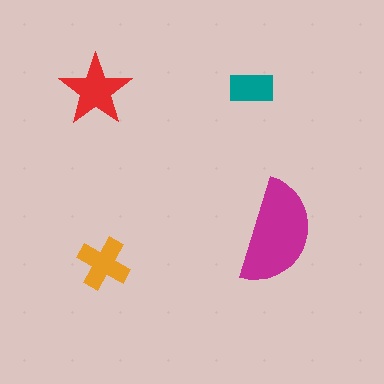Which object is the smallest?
The teal rectangle.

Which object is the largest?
The magenta semicircle.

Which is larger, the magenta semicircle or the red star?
The magenta semicircle.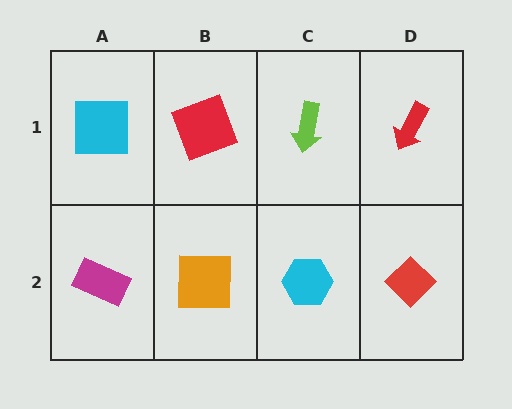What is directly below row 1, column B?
An orange square.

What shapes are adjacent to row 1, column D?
A red diamond (row 2, column D), a lime arrow (row 1, column C).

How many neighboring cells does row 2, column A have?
2.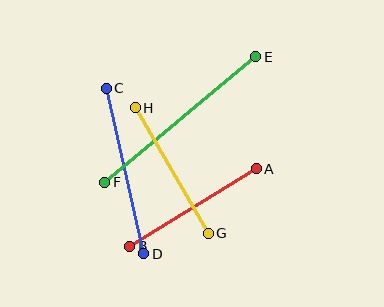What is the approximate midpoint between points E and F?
The midpoint is at approximately (180, 119) pixels.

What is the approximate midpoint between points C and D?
The midpoint is at approximately (125, 171) pixels.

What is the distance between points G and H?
The distance is approximately 145 pixels.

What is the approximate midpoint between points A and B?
The midpoint is at approximately (193, 208) pixels.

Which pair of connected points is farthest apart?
Points E and F are farthest apart.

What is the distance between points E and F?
The distance is approximately 197 pixels.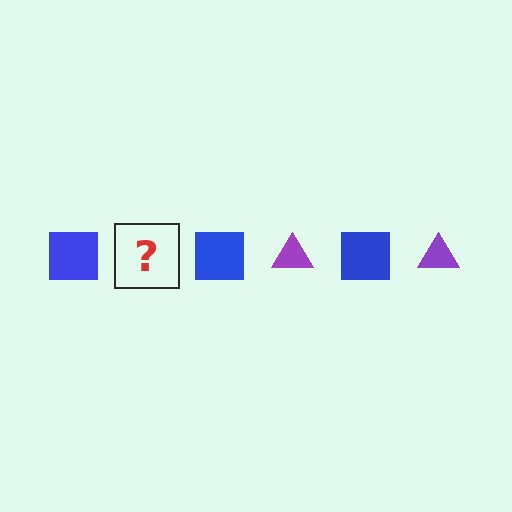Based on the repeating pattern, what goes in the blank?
The blank should be a purple triangle.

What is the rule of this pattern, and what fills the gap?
The rule is that the pattern alternates between blue square and purple triangle. The gap should be filled with a purple triangle.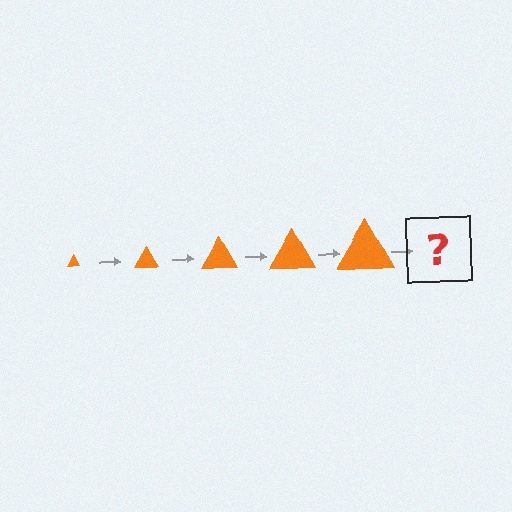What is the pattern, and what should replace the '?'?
The pattern is that the triangle gets progressively larger each step. The '?' should be an orange triangle, larger than the previous one.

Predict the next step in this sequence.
The next step is an orange triangle, larger than the previous one.